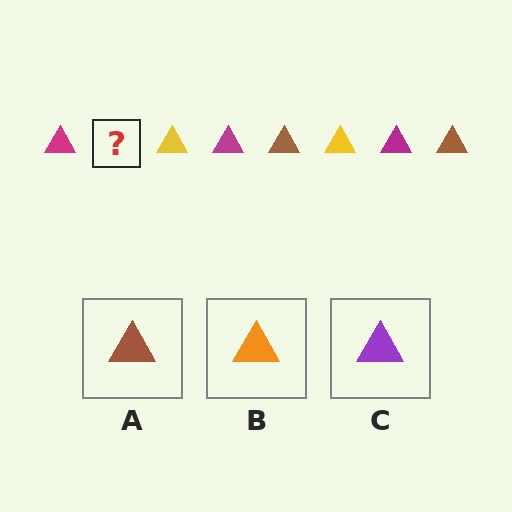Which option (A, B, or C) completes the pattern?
A.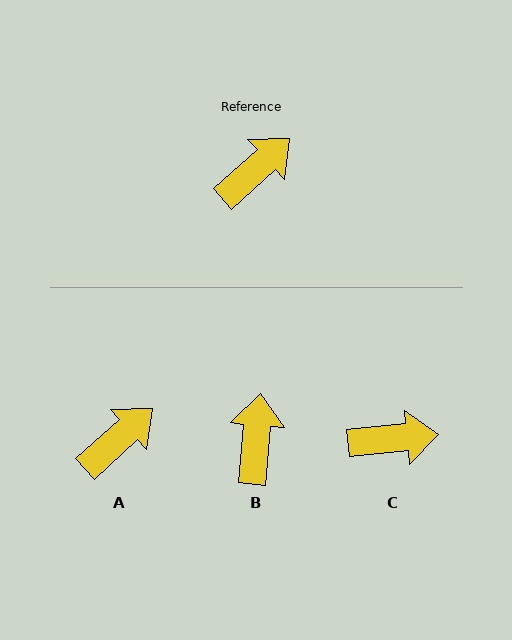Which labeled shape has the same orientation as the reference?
A.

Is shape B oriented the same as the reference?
No, it is off by about 43 degrees.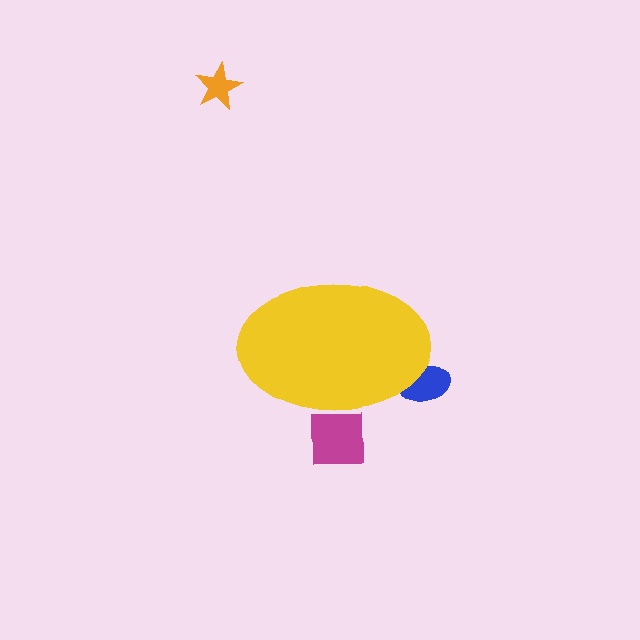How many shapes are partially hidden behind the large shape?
2 shapes are partially hidden.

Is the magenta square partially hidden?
Yes, the magenta square is partially hidden behind the yellow ellipse.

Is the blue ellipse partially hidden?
Yes, the blue ellipse is partially hidden behind the yellow ellipse.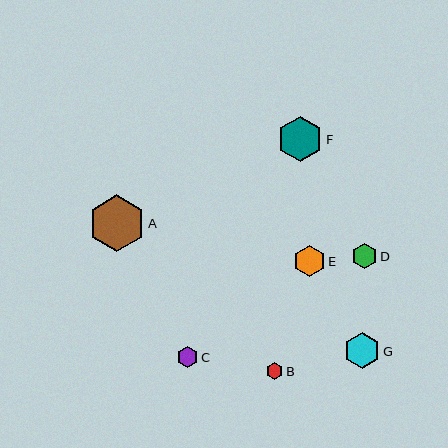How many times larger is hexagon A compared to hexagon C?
Hexagon A is approximately 2.7 times the size of hexagon C.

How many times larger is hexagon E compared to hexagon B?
Hexagon E is approximately 1.9 times the size of hexagon B.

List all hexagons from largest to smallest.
From largest to smallest: A, F, G, E, D, C, B.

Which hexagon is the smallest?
Hexagon B is the smallest with a size of approximately 17 pixels.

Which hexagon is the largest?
Hexagon A is the largest with a size of approximately 57 pixels.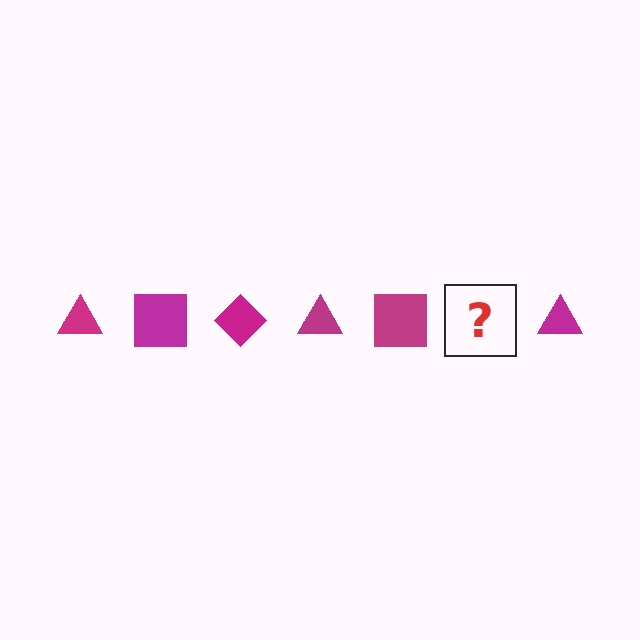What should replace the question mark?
The question mark should be replaced with a magenta diamond.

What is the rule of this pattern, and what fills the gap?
The rule is that the pattern cycles through triangle, square, diamond shapes in magenta. The gap should be filled with a magenta diamond.